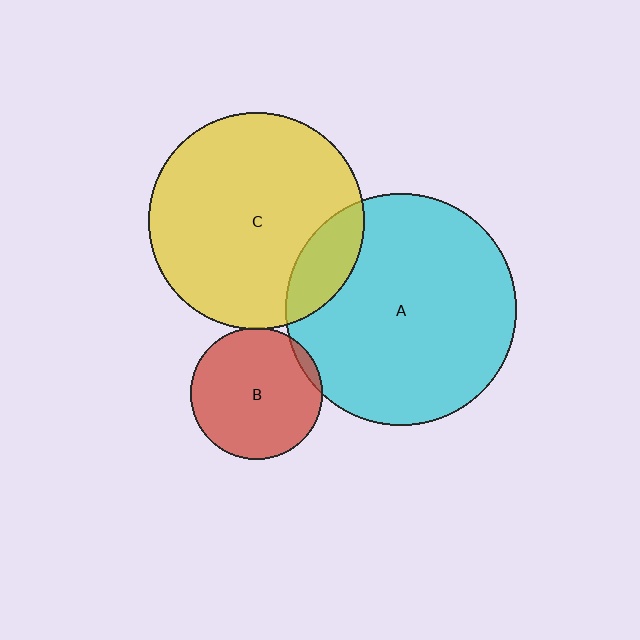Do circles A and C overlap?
Yes.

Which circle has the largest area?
Circle A (cyan).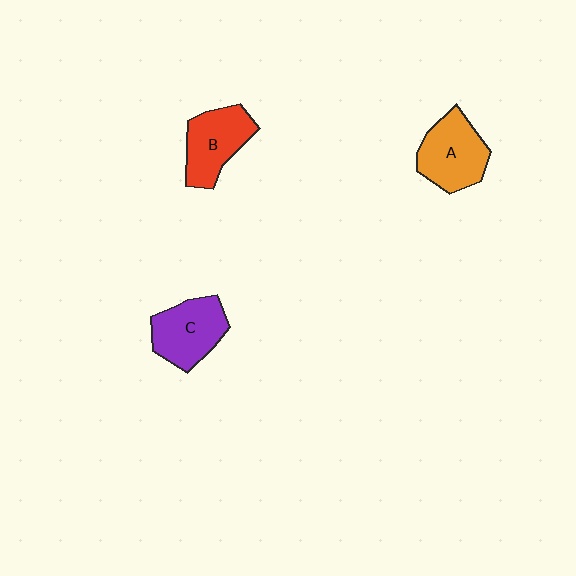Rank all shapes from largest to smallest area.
From largest to smallest: A (orange), C (purple), B (red).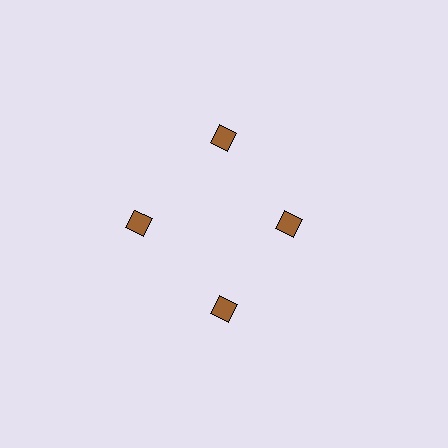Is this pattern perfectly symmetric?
No. The 4 brown squares are arranged in a ring, but one element near the 3 o'clock position is pulled inward toward the center, breaking the 4-fold rotational symmetry.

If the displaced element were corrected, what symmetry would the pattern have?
It would have 4-fold rotational symmetry — the pattern would map onto itself every 90 degrees.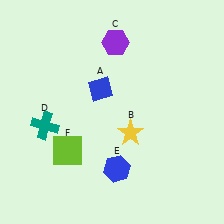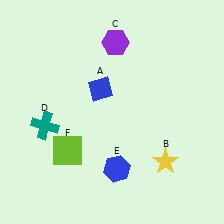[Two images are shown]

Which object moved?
The yellow star (B) moved right.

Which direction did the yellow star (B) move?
The yellow star (B) moved right.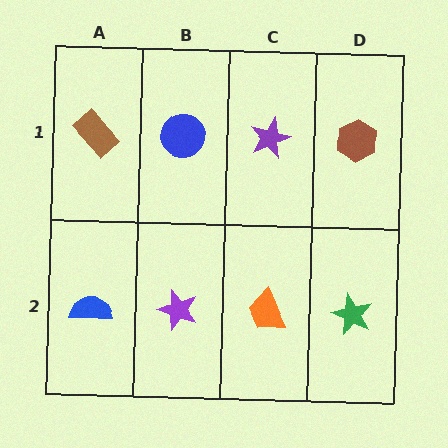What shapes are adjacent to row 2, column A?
A brown rectangle (row 1, column A), a purple star (row 2, column B).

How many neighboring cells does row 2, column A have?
2.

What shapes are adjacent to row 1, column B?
A purple star (row 2, column B), a brown rectangle (row 1, column A), a purple star (row 1, column C).